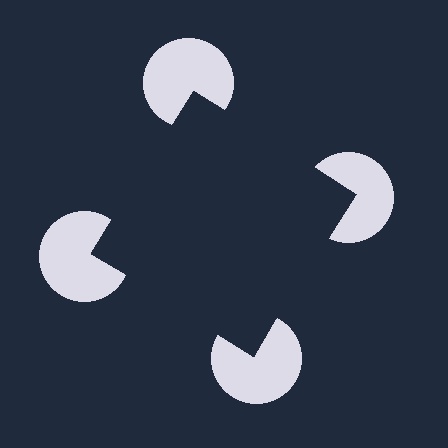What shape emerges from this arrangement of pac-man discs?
An illusory square — its edges are inferred from the aligned wedge cuts in the pac-man discs, not physically drawn.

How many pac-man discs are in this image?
There are 4 — one at each vertex of the illusory square.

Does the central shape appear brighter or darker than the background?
It typically appears slightly darker than the background, even though no actual brightness change is drawn.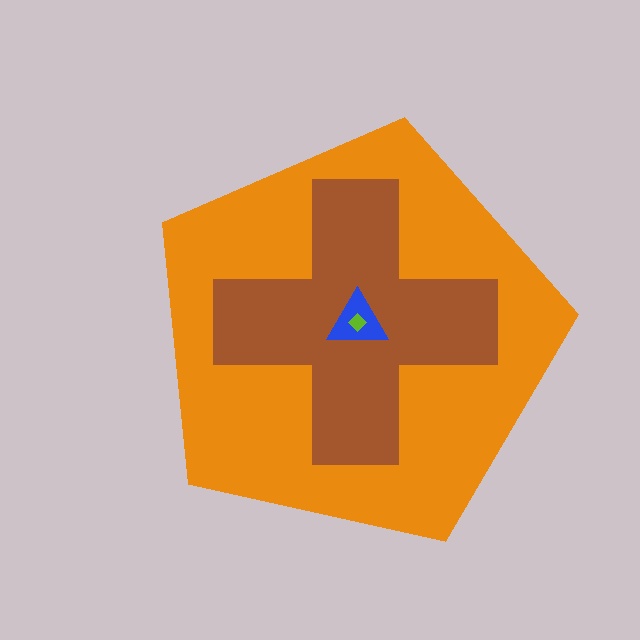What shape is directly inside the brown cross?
The blue triangle.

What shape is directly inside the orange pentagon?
The brown cross.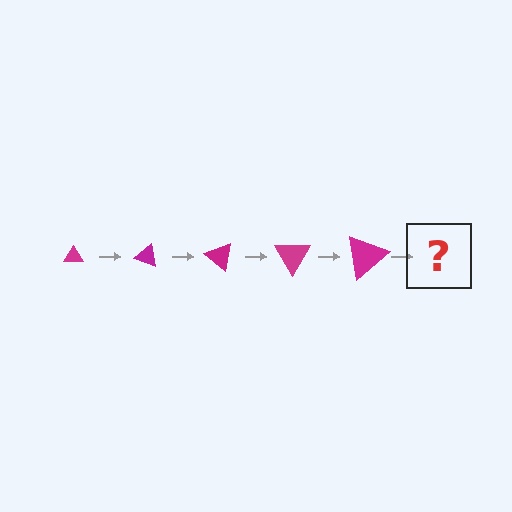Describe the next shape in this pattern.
It should be a triangle, larger than the previous one and rotated 100 degrees from the start.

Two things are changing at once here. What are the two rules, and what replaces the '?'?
The two rules are that the triangle grows larger each step and it rotates 20 degrees each step. The '?' should be a triangle, larger than the previous one and rotated 100 degrees from the start.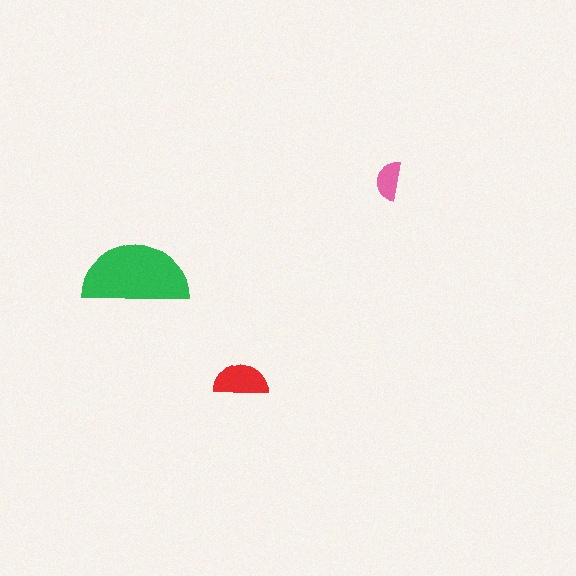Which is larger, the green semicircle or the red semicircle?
The green one.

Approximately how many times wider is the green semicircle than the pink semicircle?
About 2.5 times wider.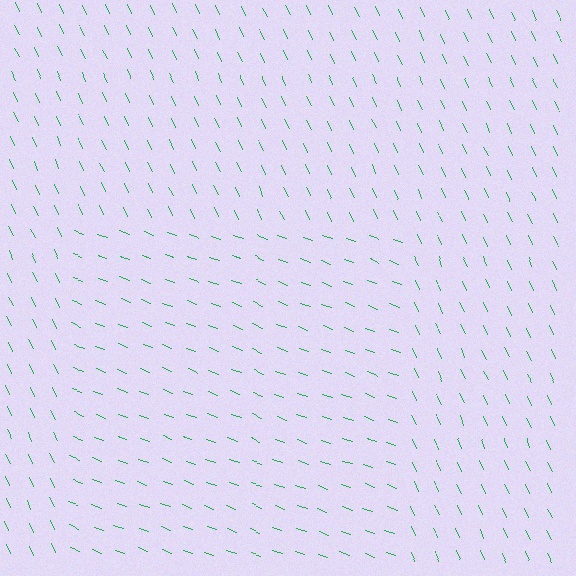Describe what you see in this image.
The image is filled with small green line segments. A rectangle region in the image has lines oriented differently from the surrounding lines, creating a visible texture boundary.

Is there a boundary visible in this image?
Yes, there is a texture boundary formed by a change in line orientation.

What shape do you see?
I see a rectangle.